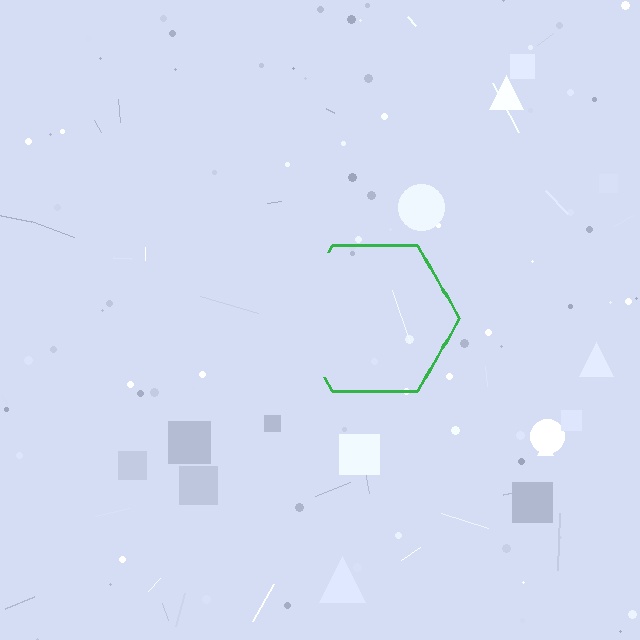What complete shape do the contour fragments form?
The contour fragments form a hexagon.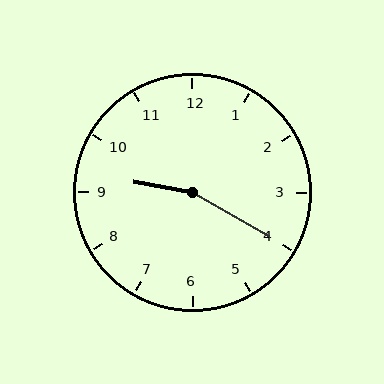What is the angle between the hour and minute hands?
Approximately 160 degrees.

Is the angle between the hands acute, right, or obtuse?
It is obtuse.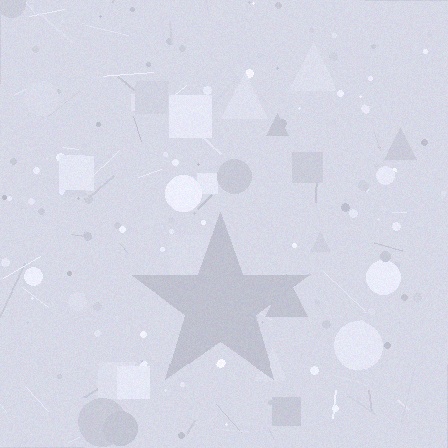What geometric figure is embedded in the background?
A star is embedded in the background.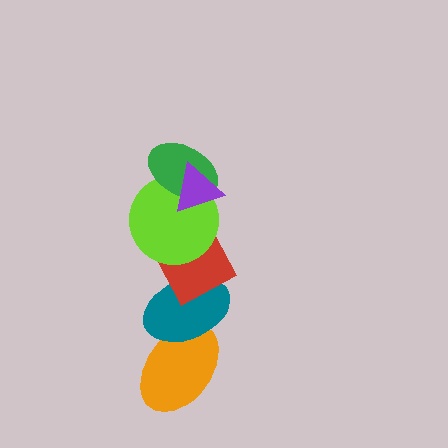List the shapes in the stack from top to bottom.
From top to bottom: the purple triangle, the green ellipse, the lime circle, the red diamond, the teal ellipse, the orange ellipse.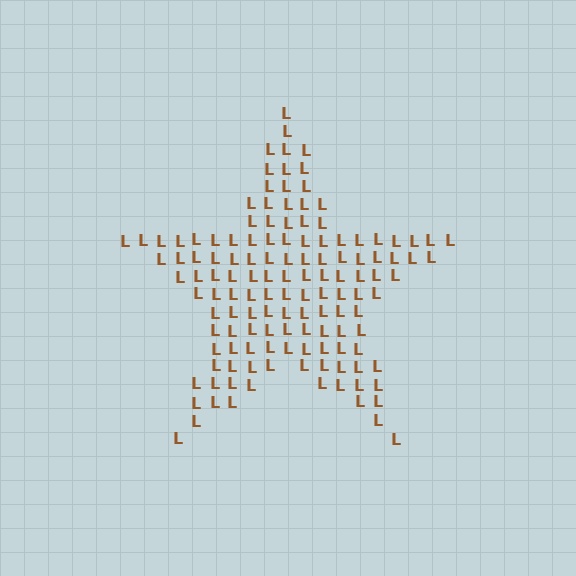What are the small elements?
The small elements are letter L's.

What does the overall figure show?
The overall figure shows a star.